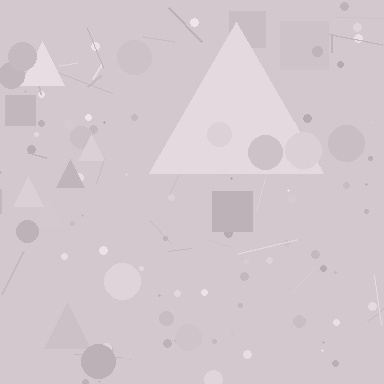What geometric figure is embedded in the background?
A triangle is embedded in the background.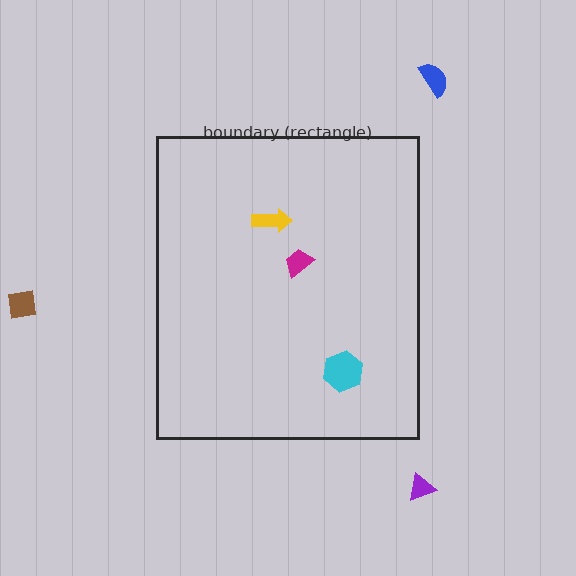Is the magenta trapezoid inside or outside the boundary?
Inside.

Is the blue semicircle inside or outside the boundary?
Outside.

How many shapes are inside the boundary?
3 inside, 3 outside.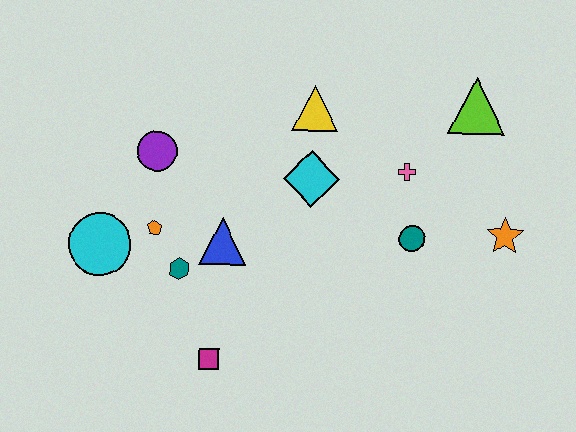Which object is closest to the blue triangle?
The teal hexagon is closest to the blue triangle.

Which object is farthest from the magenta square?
The lime triangle is farthest from the magenta square.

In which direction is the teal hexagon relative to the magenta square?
The teal hexagon is above the magenta square.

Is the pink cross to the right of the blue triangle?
Yes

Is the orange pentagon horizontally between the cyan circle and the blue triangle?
Yes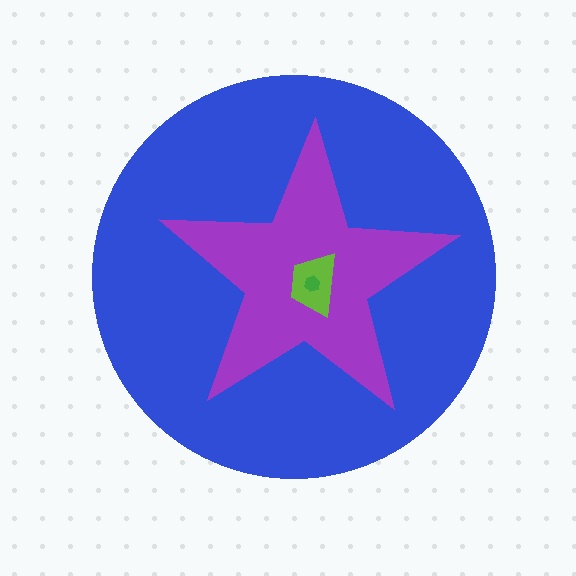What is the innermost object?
The green hexagon.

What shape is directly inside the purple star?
The lime trapezoid.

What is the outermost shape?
The blue circle.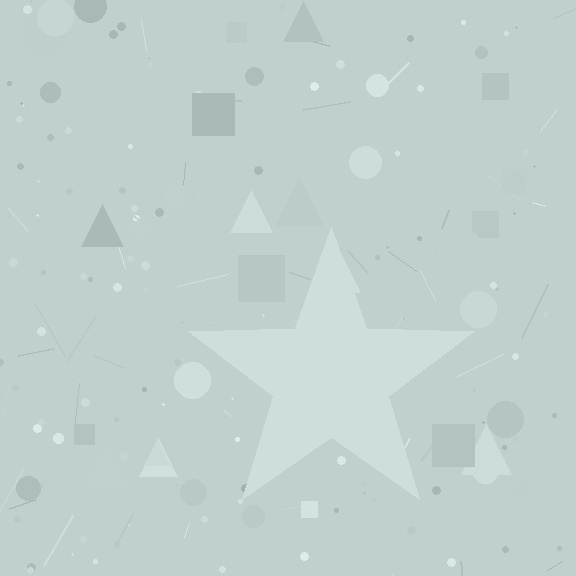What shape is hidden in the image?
A star is hidden in the image.